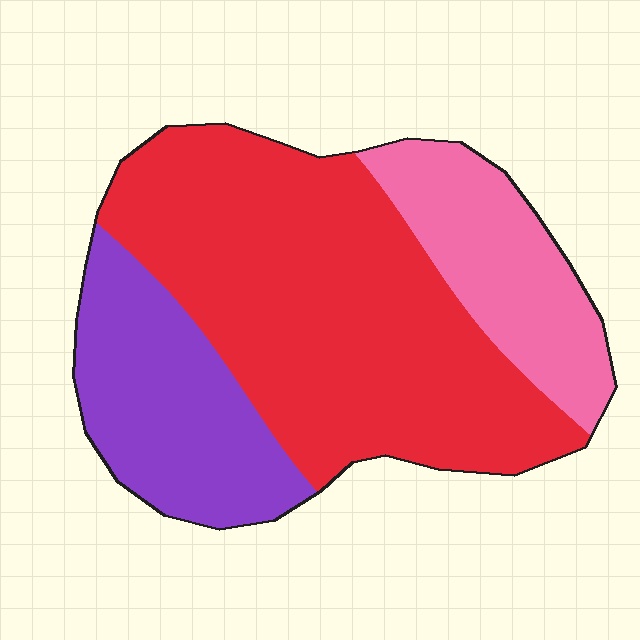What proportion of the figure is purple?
Purple takes up about one quarter (1/4) of the figure.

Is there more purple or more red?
Red.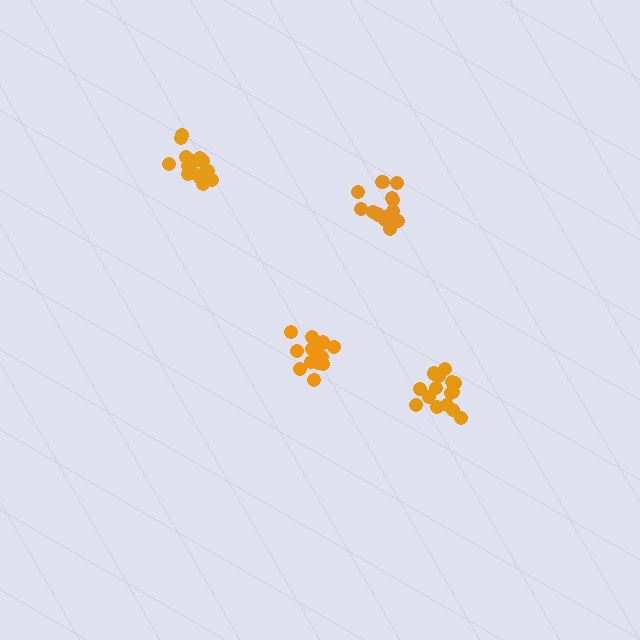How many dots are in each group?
Group 1: 13 dots, Group 2: 15 dots, Group 3: 13 dots, Group 4: 18 dots (59 total).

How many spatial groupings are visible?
There are 4 spatial groupings.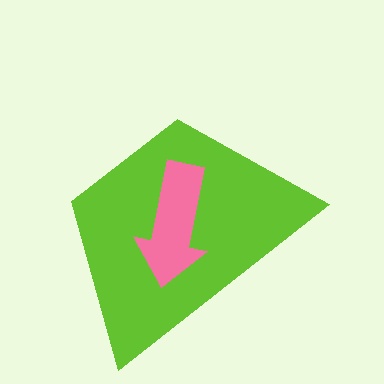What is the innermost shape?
The pink arrow.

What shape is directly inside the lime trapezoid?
The pink arrow.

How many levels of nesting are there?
2.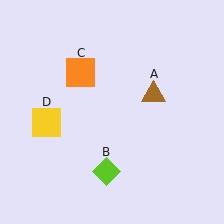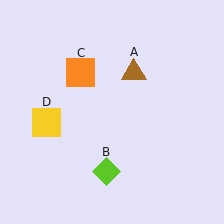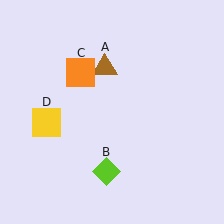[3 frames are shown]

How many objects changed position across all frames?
1 object changed position: brown triangle (object A).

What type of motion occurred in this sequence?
The brown triangle (object A) rotated counterclockwise around the center of the scene.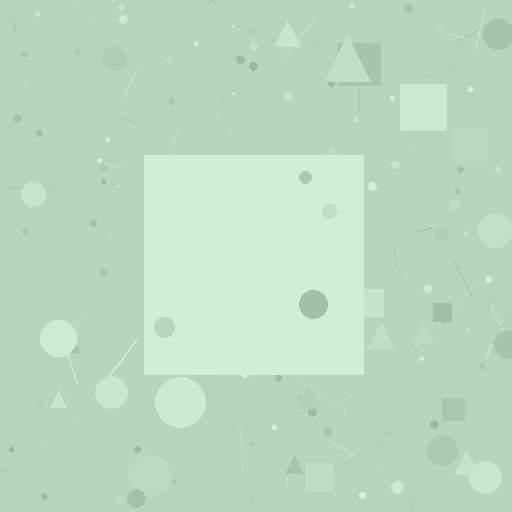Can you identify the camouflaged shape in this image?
The camouflaged shape is a square.